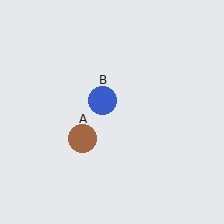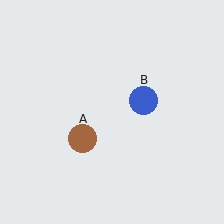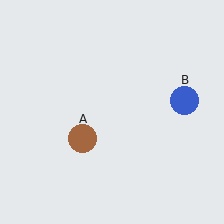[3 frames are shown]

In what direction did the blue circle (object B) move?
The blue circle (object B) moved right.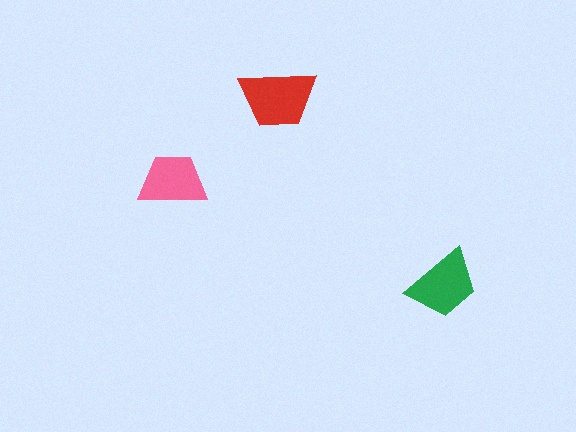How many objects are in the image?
There are 3 objects in the image.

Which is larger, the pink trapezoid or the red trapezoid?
The red one.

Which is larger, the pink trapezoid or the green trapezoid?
The green one.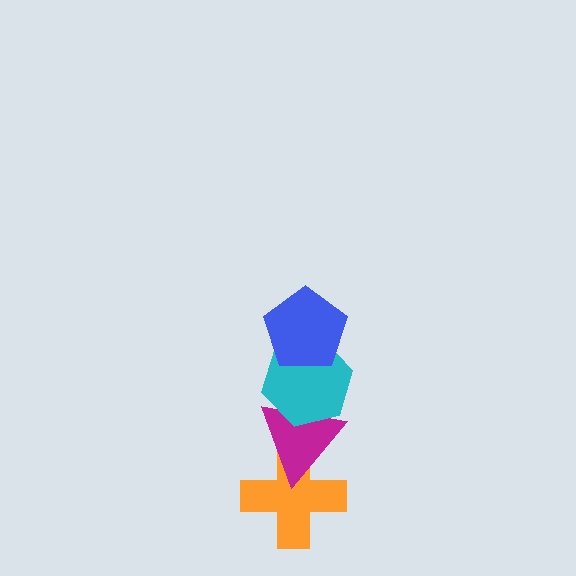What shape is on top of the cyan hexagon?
The blue pentagon is on top of the cyan hexagon.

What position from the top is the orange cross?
The orange cross is 4th from the top.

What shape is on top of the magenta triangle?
The cyan hexagon is on top of the magenta triangle.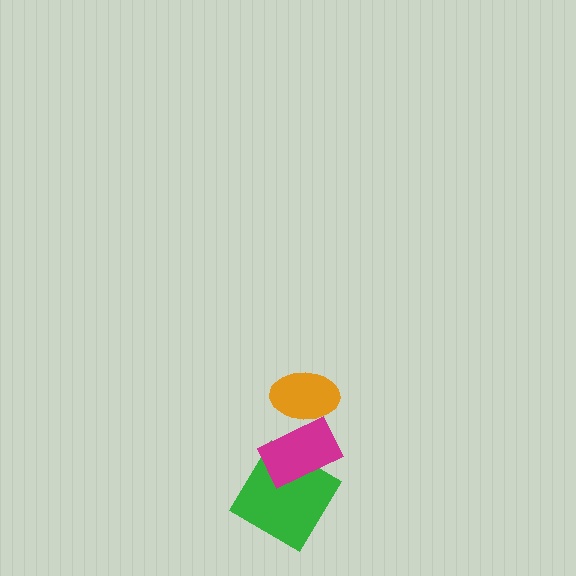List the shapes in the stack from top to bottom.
From top to bottom: the orange ellipse, the magenta rectangle, the green diamond.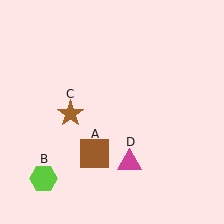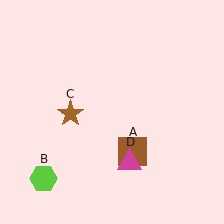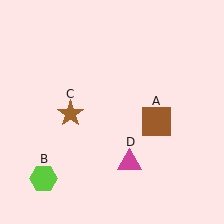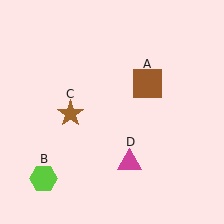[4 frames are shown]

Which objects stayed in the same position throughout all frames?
Lime hexagon (object B) and brown star (object C) and magenta triangle (object D) remained stationary.